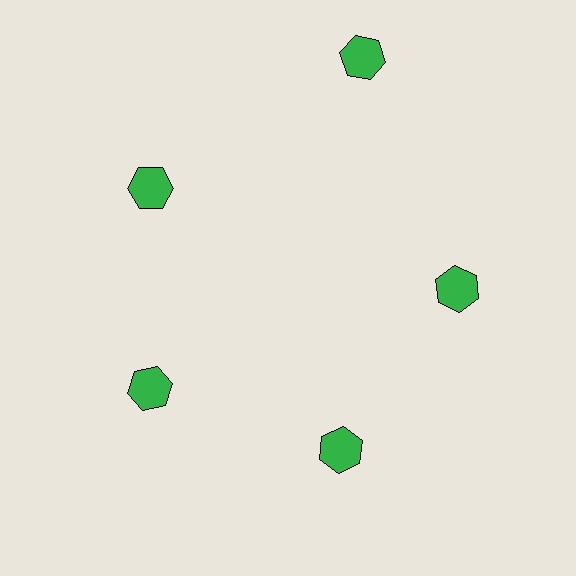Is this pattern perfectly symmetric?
No. The 5 green hexagons are arranged in a ring, but one element near the 1 o'clock position is pushed outward from the center, breaking the 5-fold rotational symmetry.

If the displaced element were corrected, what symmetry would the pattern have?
It would have 5-fold rotational symmetry — the pattern would map onto itself every 72 degrees.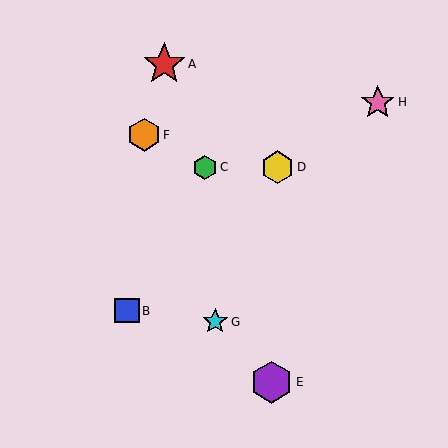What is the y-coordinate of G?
Object G is at y≈322.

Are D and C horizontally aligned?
Yes, both are at y≈167.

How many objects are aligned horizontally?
2 objects (C, D) are aligned horizontally.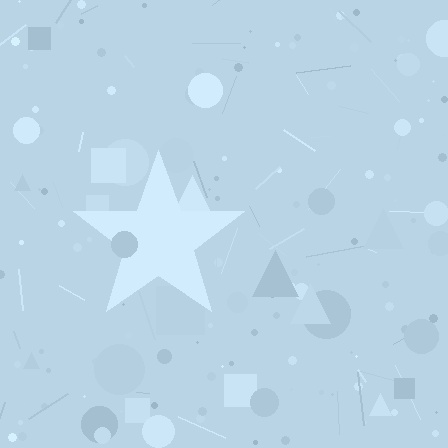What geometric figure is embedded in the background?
A star is embedded in the background.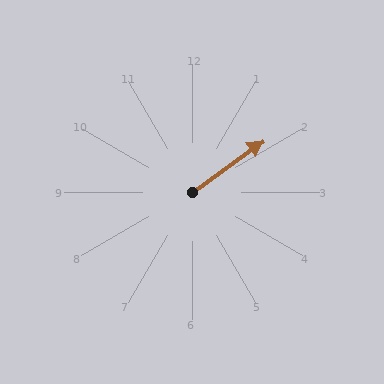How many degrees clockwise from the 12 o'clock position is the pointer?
Approximately 54 degrees.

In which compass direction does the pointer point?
Northeast.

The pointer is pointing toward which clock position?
Roughly 2 o'clock.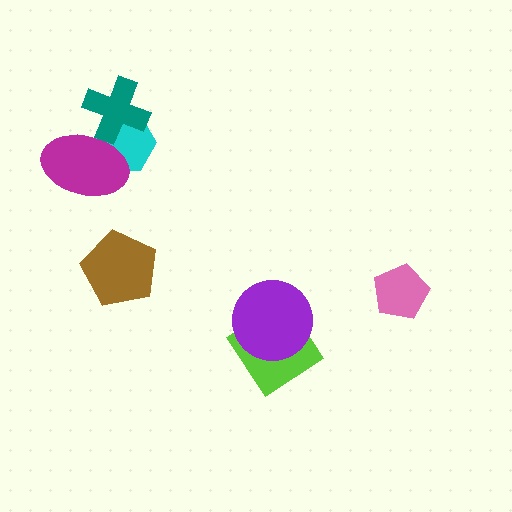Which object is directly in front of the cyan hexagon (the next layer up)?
The magenta ellipse is directly in front of the cyan hexagon.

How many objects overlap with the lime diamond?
1 object overlaps with the lime diamond.